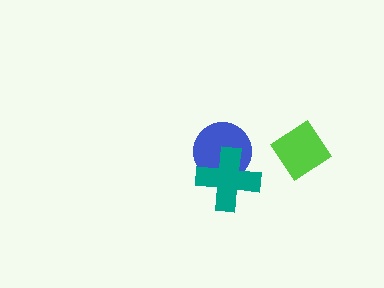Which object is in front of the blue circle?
The teal cross is in front of the blue circle.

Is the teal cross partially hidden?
No, no other shape covers it.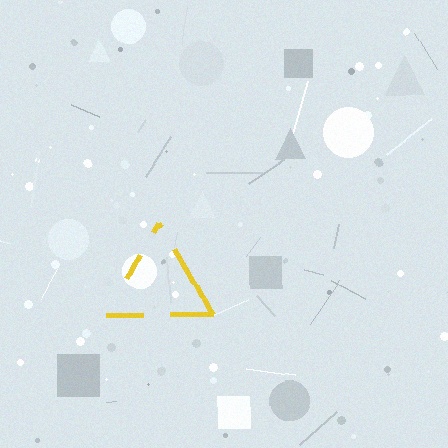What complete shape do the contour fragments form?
The contour fragments form a triangle.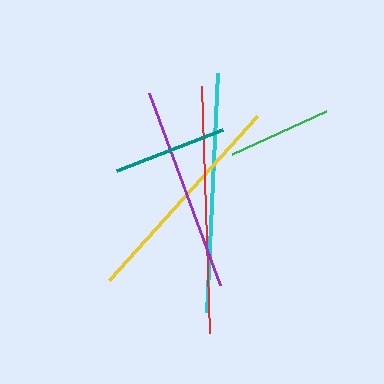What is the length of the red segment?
The red segment is approximately 247 pixels long.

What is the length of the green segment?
The green segment is approximately 104 pixels long.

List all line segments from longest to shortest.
From longest to shortest: red, cyan, yellow, purple, teal, green.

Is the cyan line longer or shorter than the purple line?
The cyan line is longer than the purple line.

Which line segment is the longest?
The red line is the longest at approximately 247 pixels.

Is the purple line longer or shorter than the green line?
The purple line is longer than the green line.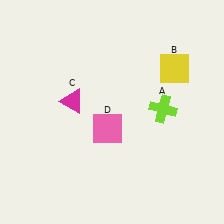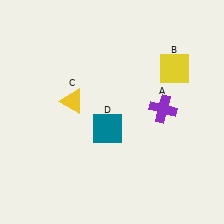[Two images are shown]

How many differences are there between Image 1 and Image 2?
There are 3 differences between the two images.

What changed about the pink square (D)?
In Image 1, D is pink. In Image 2, it changed to teal.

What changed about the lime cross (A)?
In Image 1, A is lime. In Image 2, it changed to purple.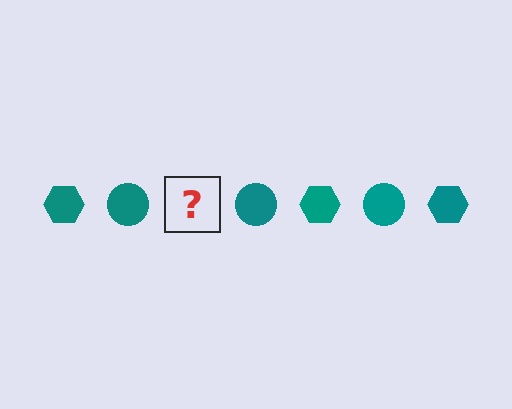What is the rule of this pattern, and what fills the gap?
The rule is that the pattern cycles through hexagon, circle shapes in teal. The gap should be filled with a teal hexagon.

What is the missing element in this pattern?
The missing element is a teal hexagon.